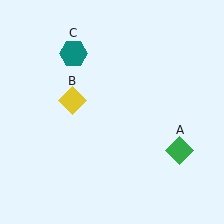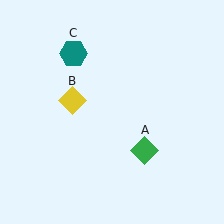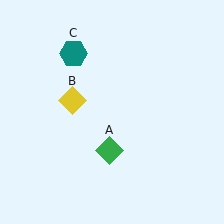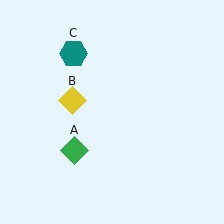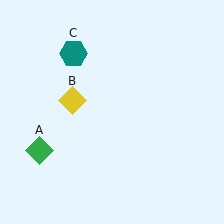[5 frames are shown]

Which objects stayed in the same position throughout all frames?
Yellow diamond (object B) and teal hexagon (object C) remained stationary.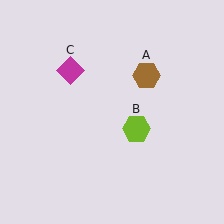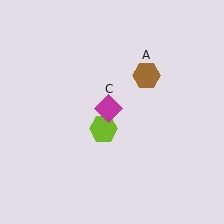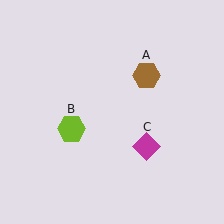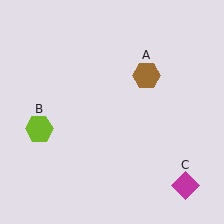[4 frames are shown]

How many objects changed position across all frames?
2 objects changed position: lime hexagon (object B), magenta diamond (object C).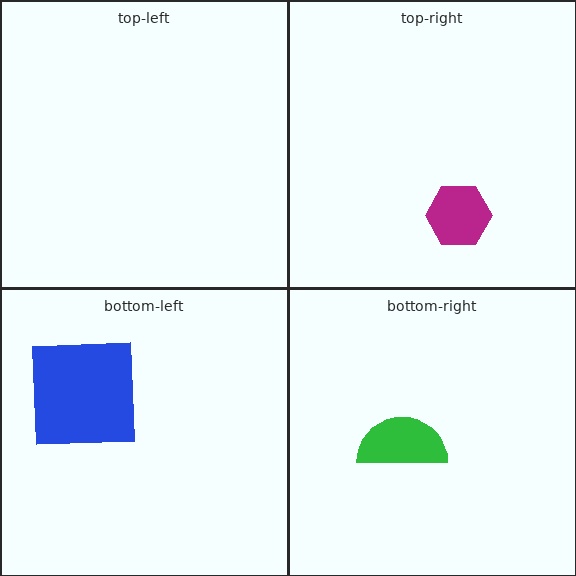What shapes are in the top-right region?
The magenta hexagon.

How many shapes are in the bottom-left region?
1.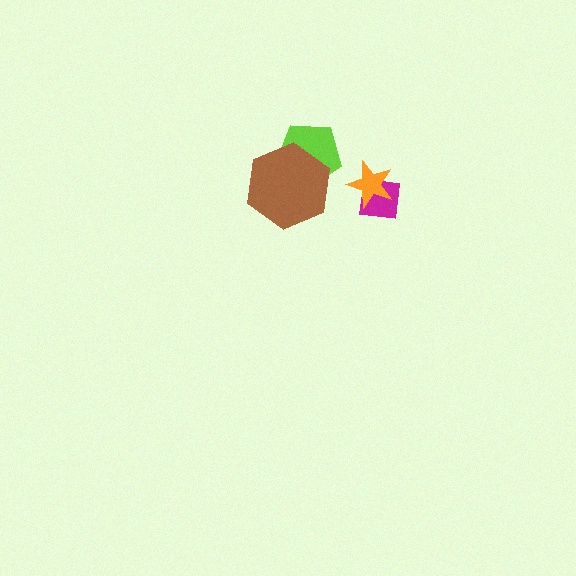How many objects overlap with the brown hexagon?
1 object overlaps with the brown hexagon.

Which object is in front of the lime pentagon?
The brown hexagon is in front of the lime pentagon.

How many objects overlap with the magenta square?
1 object overlaps with the magenta square.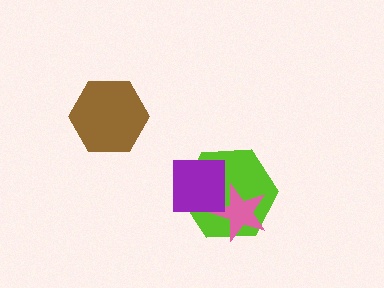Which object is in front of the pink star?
The purple square is in front of the pink star.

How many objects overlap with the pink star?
2 objects overlap with the pink star.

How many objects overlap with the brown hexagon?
0 objects overlap with the brown hexagon.